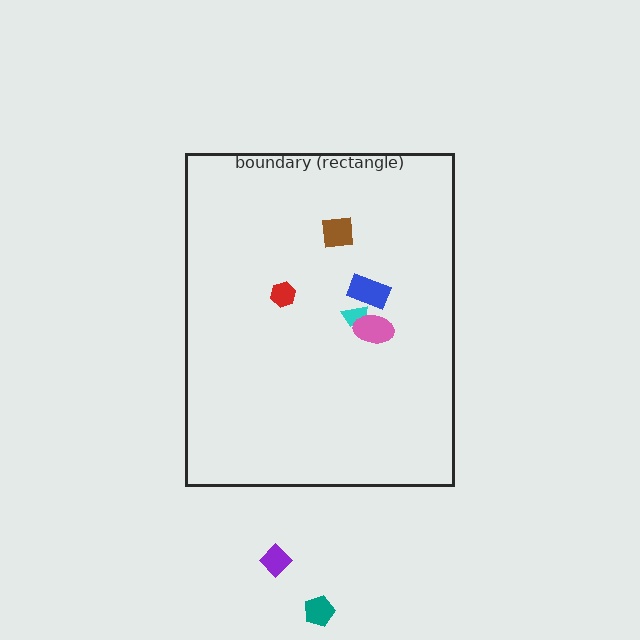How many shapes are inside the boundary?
5 inside, 2 outside.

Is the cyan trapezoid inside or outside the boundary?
Inside.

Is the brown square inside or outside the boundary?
Inside.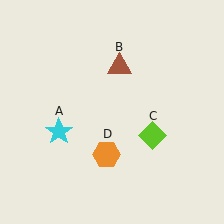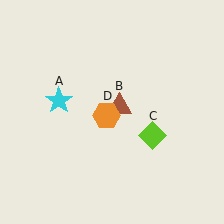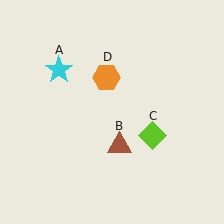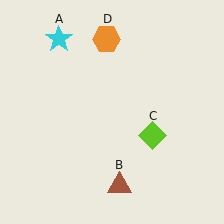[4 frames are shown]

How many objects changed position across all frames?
3 objects changed position: cyan star (object A), brown triangle (object B), orange hexagon (object D).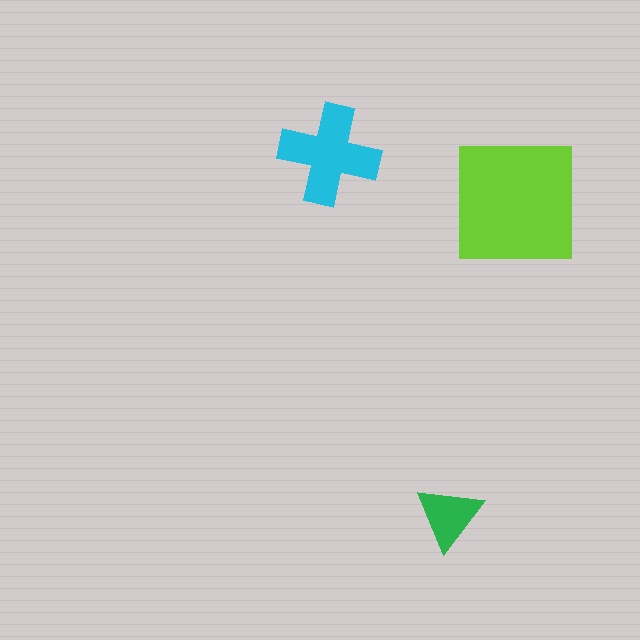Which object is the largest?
The lime square.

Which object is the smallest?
The green triangle.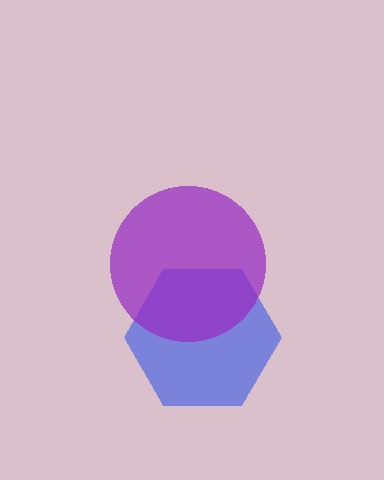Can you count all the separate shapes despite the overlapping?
Yes, there are 2 separate shapes.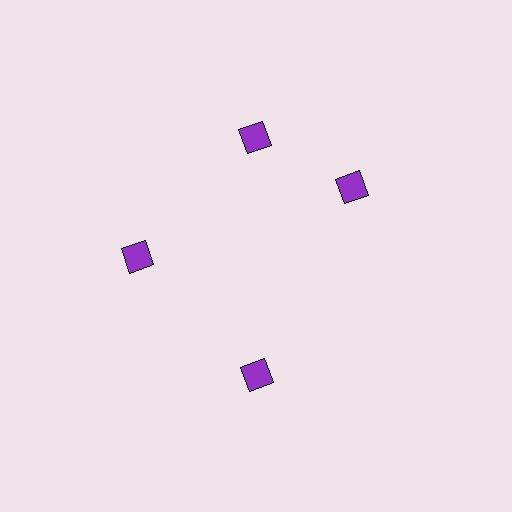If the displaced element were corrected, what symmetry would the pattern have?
It would have 4-fold rotational symmetry — the pattern would map onto itself every 90 degrees.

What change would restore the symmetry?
The symmetry would be restored by rotating it back into even spacing with its neighbors so that all 4 squares sit at equal angles and equal distance from the center.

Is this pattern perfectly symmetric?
No. The 4 purple squares are arranged in a ring, but one element near the 3 o'clock position is rotated out of alignment along the ring, breaking the 4-fold rotational symmetry.